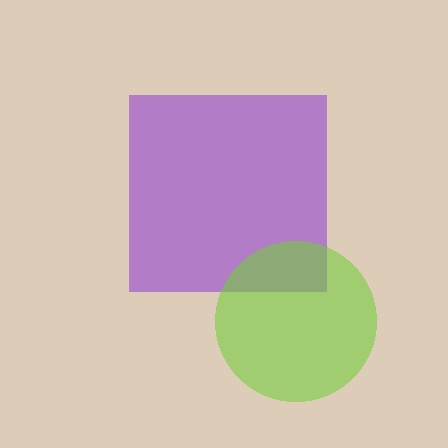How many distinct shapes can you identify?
There are 2 distinct shapes: a purple square, a lime circle.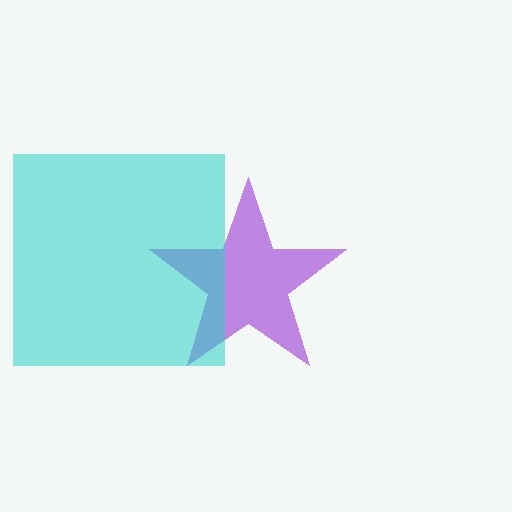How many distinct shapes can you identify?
There are 2 distinct shapes: a purple star, a cyan square.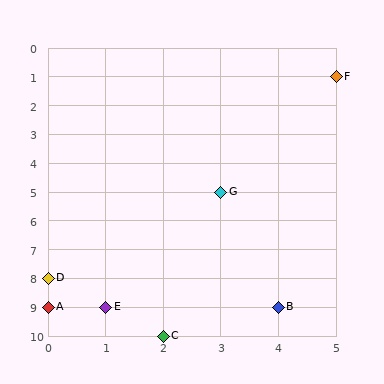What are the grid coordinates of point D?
Point D is at grid coordinates (0, 8).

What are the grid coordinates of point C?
Point C is at grid coordinates (2, 10).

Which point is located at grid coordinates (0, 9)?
Point A is at (0, 9).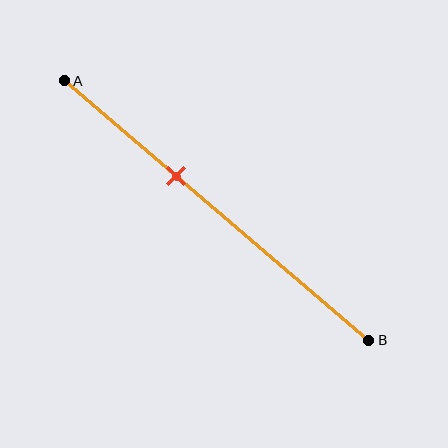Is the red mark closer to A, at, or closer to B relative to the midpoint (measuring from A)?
The red mark is closer to point A than the midpoint of segment AB.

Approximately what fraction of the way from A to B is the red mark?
The red mark is approximately 35% of the way from A to B.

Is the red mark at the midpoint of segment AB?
No, the mark is at about 35% from A, not at the 50% midpoint.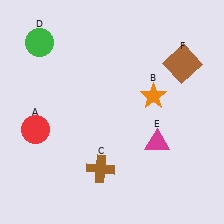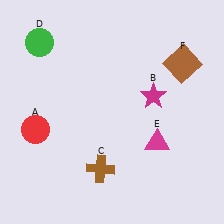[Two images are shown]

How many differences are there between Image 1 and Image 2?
There is 1 difference between the two images.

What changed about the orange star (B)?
In Image 1, B is orange. In Image 2, it changed to magenta.